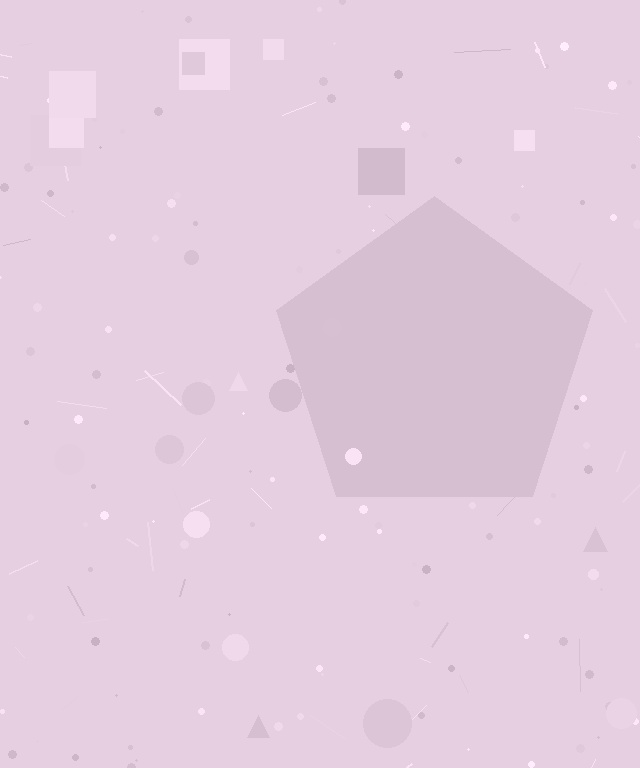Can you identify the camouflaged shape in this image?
The camouflaged shape is a pentagon.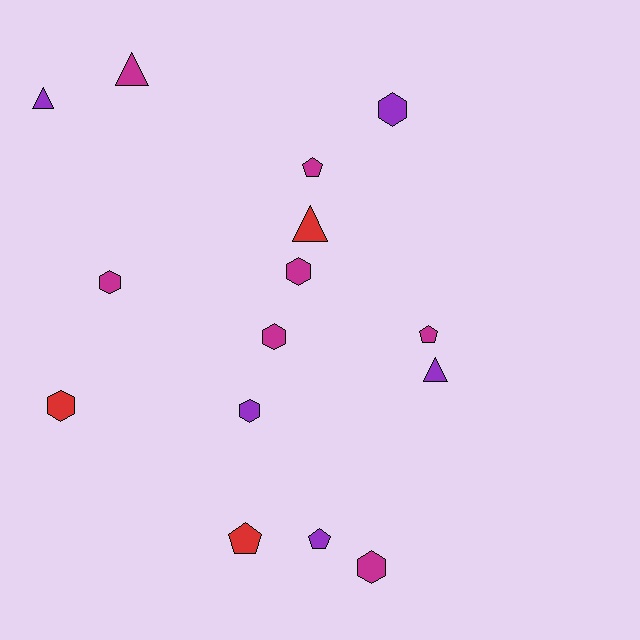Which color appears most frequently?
Magenta, with 7 objects.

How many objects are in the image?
There are 15 objects.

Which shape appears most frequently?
Hexagon, with 7 objects.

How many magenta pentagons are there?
There are 2 magenta pentagons.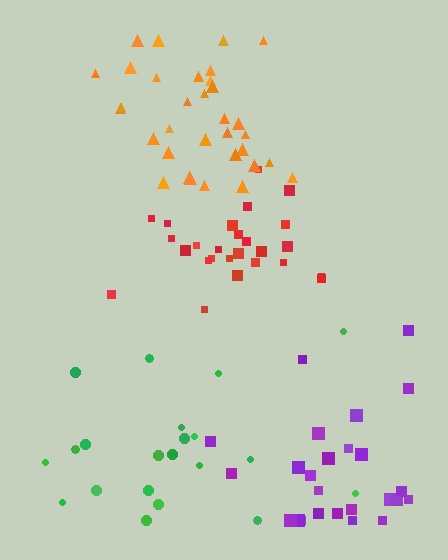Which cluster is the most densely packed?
Orange.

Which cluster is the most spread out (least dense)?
Green.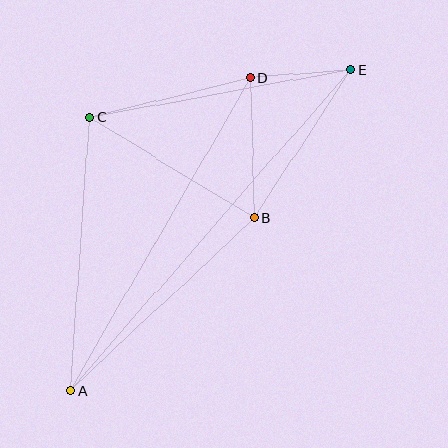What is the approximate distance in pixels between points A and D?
The distance between A and D is approximately 361 pixels.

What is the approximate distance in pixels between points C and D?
The distance between C and D is approximately 166 pixels.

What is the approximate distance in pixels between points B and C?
The distance between B and C is approximately 193 pixels.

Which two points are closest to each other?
Points D and E are closest to each other.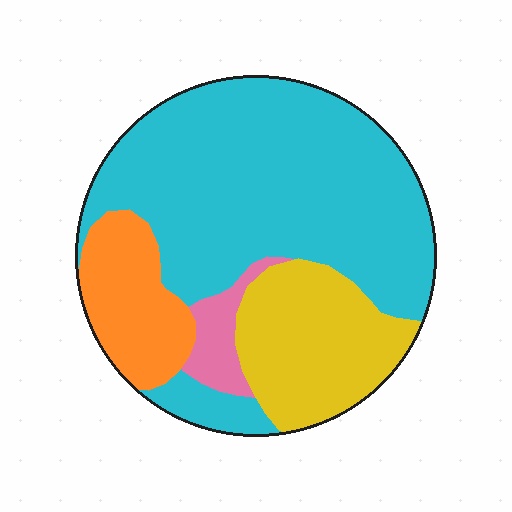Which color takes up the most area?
Cyan, at roughly 60%.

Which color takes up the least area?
Pink, at roughly 5%.